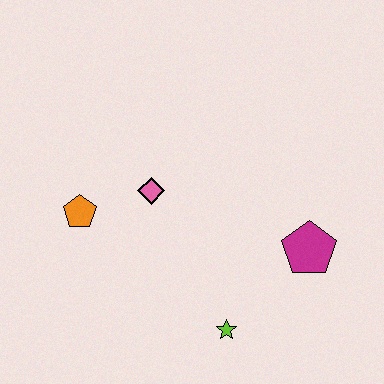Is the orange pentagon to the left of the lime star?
Yes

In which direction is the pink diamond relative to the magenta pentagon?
The pink diamond is to the left of the magenta pentagon.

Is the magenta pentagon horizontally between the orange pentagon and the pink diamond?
No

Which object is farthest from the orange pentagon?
The magenta pentagon is farthest from the orange pentagon.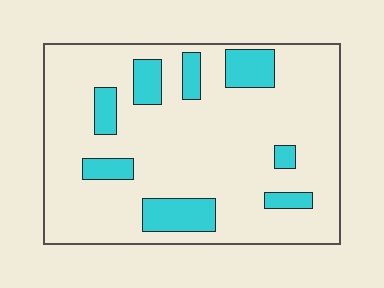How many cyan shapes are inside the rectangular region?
8.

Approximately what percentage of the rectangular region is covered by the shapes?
Approximately 15%.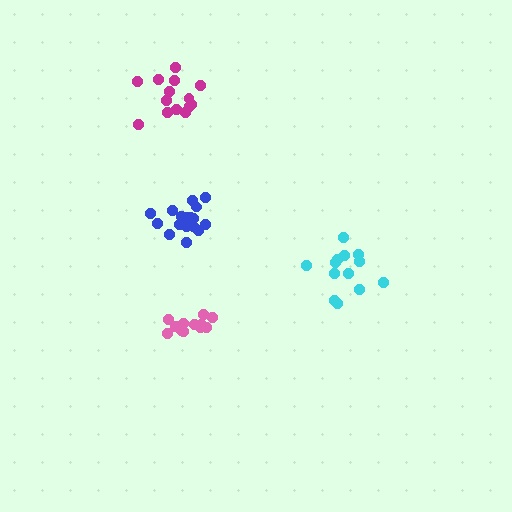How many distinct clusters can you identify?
There are 4 distinct clusters.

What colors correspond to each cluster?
The clusters are colored: cyan, pink, magenta, blue.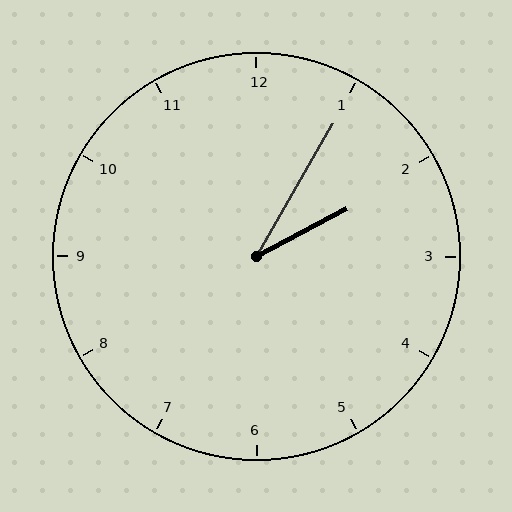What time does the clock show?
2:05.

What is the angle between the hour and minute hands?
Approximately 32 degrees.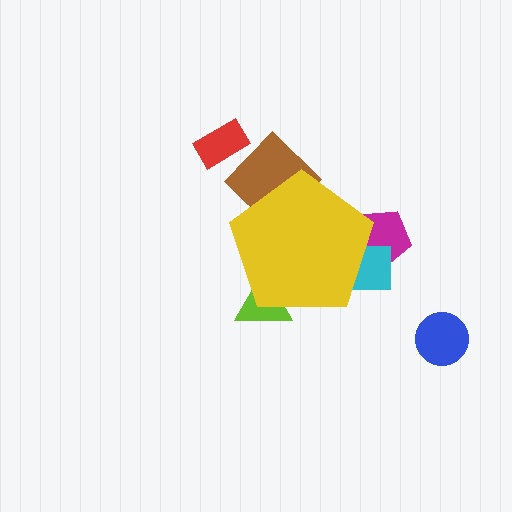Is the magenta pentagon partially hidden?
Yes, the magenta pentagon is partially hidden behind the yellow pentagon.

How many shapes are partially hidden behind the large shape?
4 shapes are partially hidden.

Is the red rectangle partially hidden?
No, the red rectangle is fully visible.